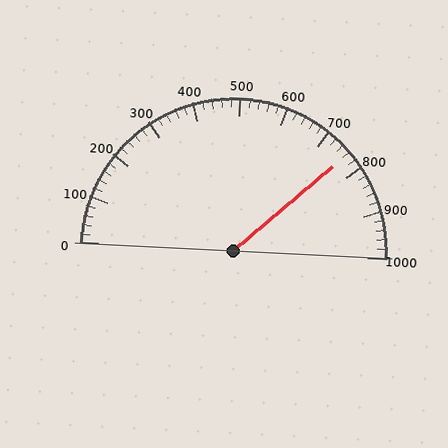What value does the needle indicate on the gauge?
The needle indicates approximately 760.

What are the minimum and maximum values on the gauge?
The gauge ranges from 0 to 1000.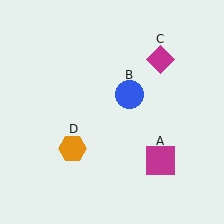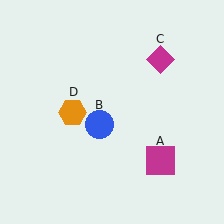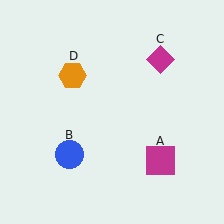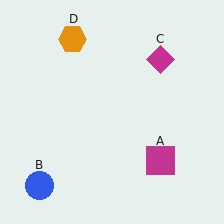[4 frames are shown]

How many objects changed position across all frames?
2 objects changed position: blue circle (object B), orange hexagon (object D).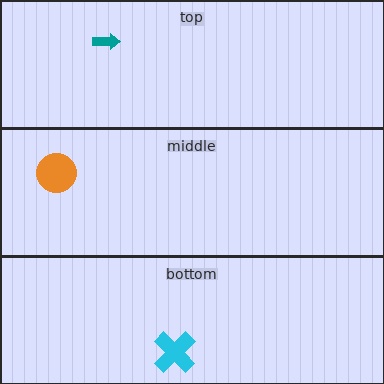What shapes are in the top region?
The teal arrow.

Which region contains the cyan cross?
The bottom region.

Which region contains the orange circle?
The middle region.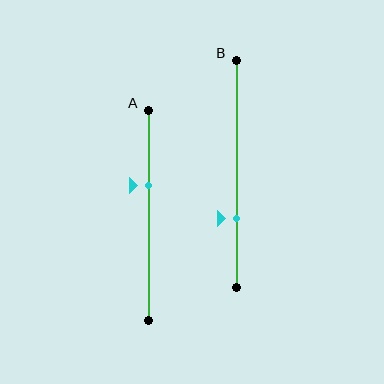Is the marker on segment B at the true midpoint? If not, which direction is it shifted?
No, the marker on segment B is shifted downward by about 20% of the segment length.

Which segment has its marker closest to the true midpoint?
Segment A has its marker closest to the true midpoint.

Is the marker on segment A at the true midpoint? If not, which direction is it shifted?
No, the marker on segment A is shifted upward by about 14% of the segment length.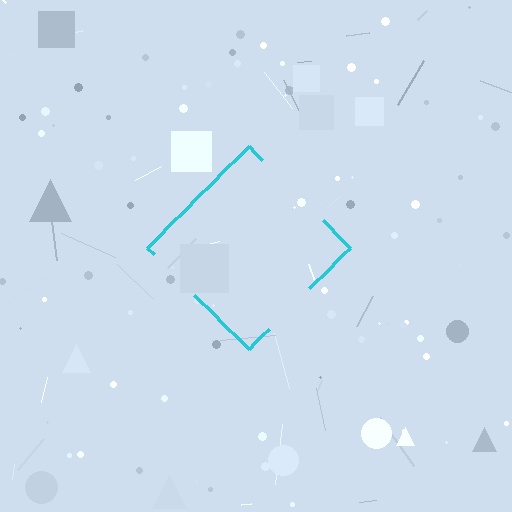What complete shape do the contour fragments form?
The contour fragments form a diamond.